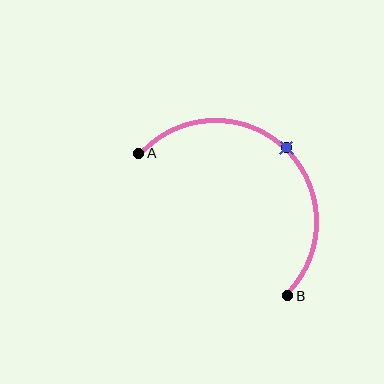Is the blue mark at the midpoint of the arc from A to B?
Yes. The blue mark lies on the arc at equal arc-length from both A and B — it is the arc midpoint.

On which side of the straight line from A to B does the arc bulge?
The arc bulges above and to the right of the straight line connecting A and B.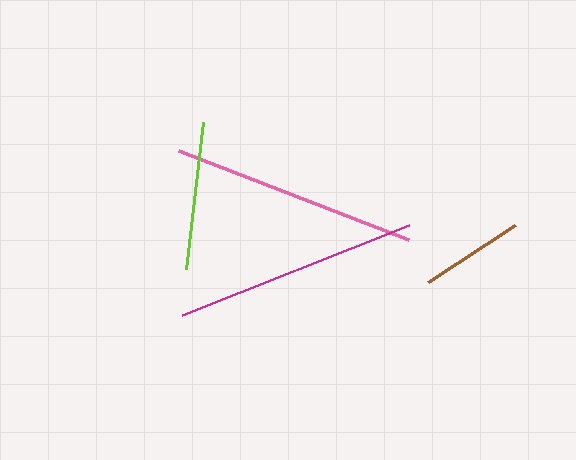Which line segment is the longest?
The pink line is the longest at approximately 246 pixels.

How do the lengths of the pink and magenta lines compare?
The pink and magenta lines are approximately the same length.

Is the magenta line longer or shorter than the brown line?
The magenta line is longer than the brown line.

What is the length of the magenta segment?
The magenta segment is approximately 245 pixels long.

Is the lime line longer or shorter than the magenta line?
The magenta line is longer than the lime line.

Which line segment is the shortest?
The brown line is the shortest at approximately 104 pixels.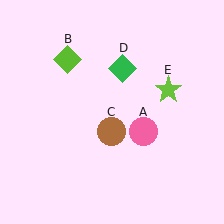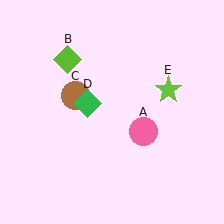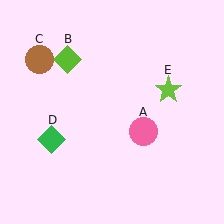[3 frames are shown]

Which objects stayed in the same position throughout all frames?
Pink circle (object A) and lime diamond (object B) and lime star (object E) remained stationary.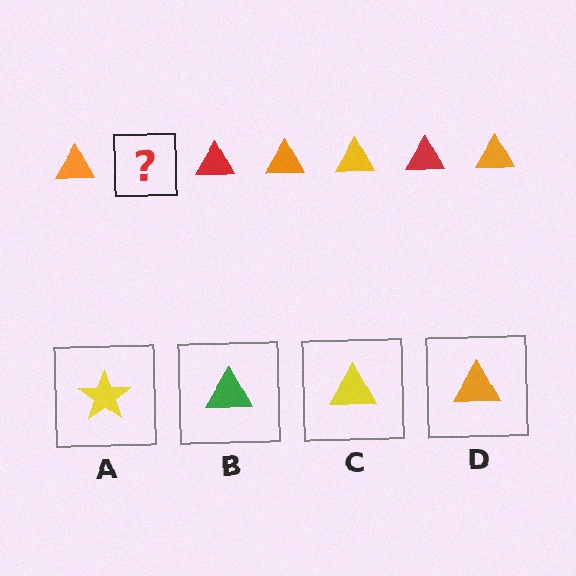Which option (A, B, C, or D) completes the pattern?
C.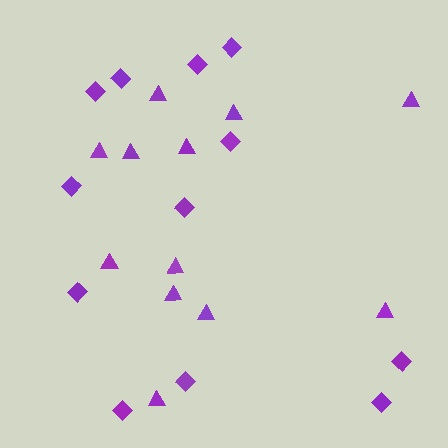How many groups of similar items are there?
There are 2 groups: one group of diamonds (12) and one group of triangles (12).